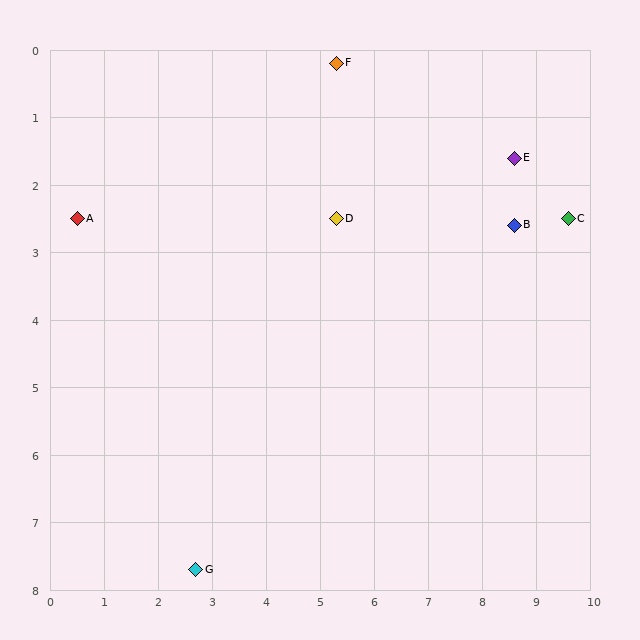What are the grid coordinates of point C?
Point C is at approximately (9.6, 2.5).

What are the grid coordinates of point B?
Point B is at approximately (8.6, 2.6).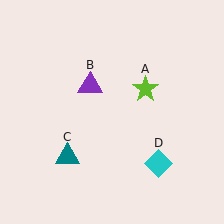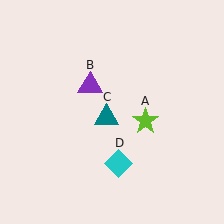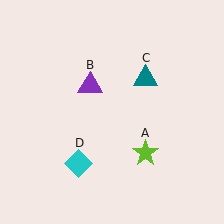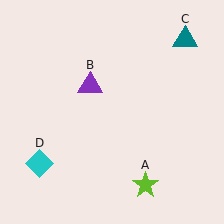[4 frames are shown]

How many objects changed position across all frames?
3 objects changed position: lime star (object A), teal triangle (object C), cyan diamond (object D).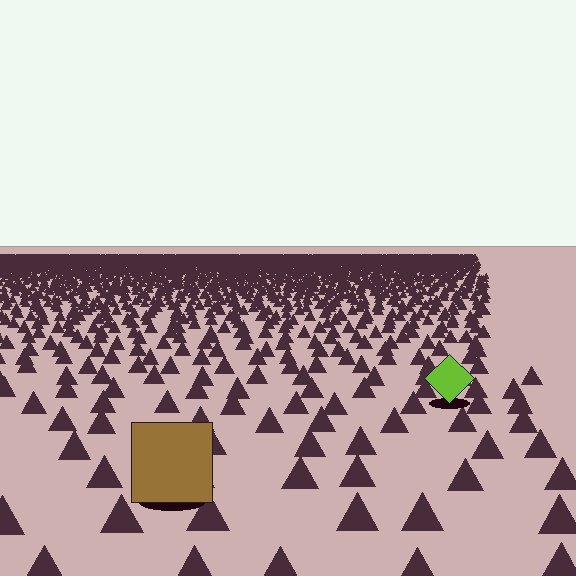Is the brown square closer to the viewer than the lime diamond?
Yes. The brown square is closer — you can tell from the texture gradient: the ground texture is coarser near it.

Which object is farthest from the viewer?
The lime diamond is farthest from the viewer. It appears smaller and the ground texture around it is denser.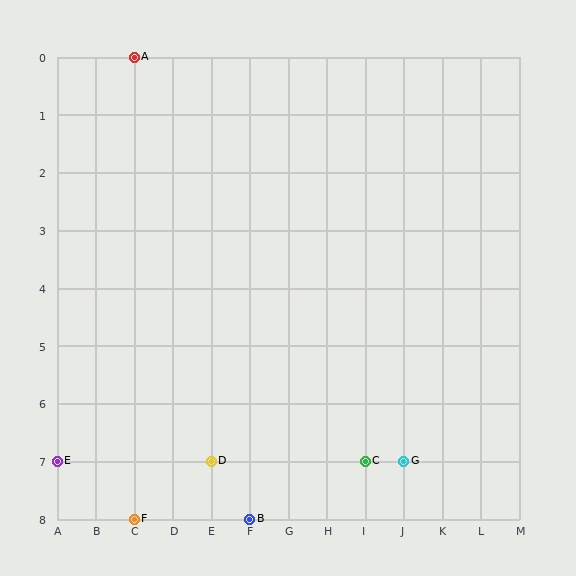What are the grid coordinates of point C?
Point C is at grid coordinates (I, 7).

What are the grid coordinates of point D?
Point D is at grid coordinates (E, 7).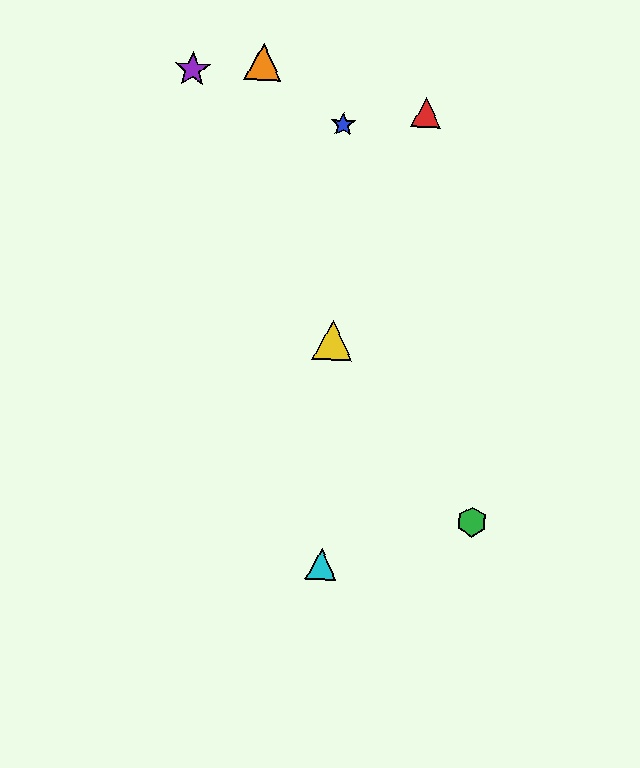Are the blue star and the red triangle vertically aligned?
No, the blue star is at x≈343 and the red triangle is at x≈426.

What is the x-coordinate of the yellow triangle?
The yellow triangle is at x≈332.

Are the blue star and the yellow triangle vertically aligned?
Yes, both are at x≈343.